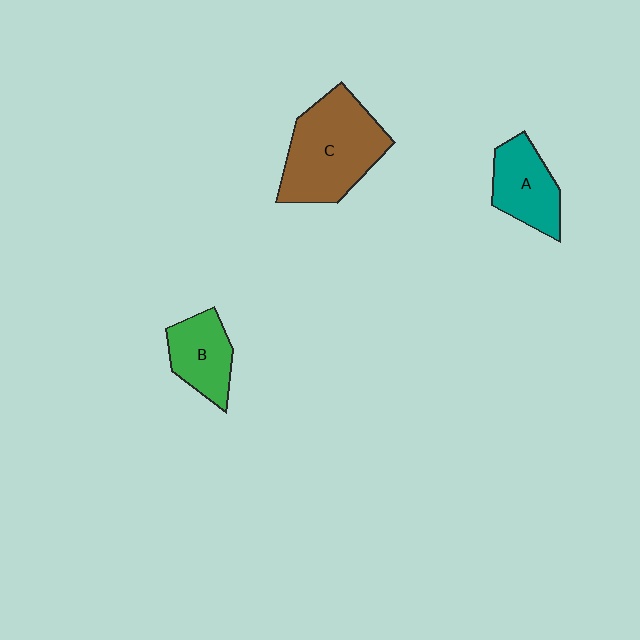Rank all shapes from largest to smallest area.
From largest to smallest: C (brown), A (teal), B (green).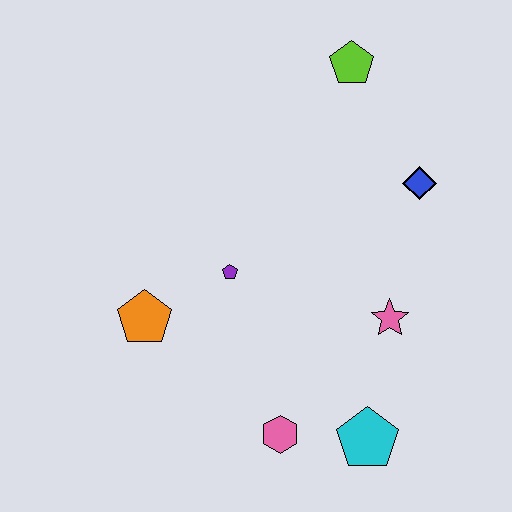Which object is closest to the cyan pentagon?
The pink hexagon is closest to the cyan pentagon.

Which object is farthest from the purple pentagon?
The lime pentagon is farthest from the purple pentagon.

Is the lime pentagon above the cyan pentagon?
Yes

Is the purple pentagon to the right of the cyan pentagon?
No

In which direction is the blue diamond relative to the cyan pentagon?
The blue diamond is above the cyan pentagon.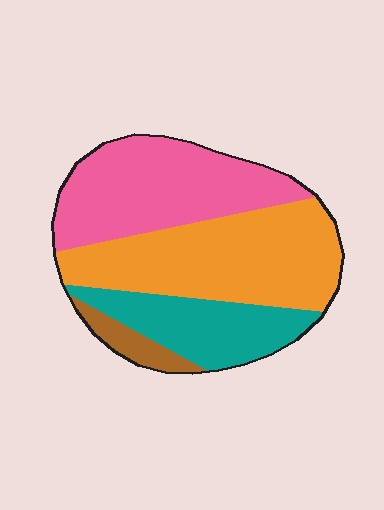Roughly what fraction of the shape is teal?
Teal takes up about one fifth (1/5) of the shape.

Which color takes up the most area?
Orange, at roughly 40%.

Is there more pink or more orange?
Orange.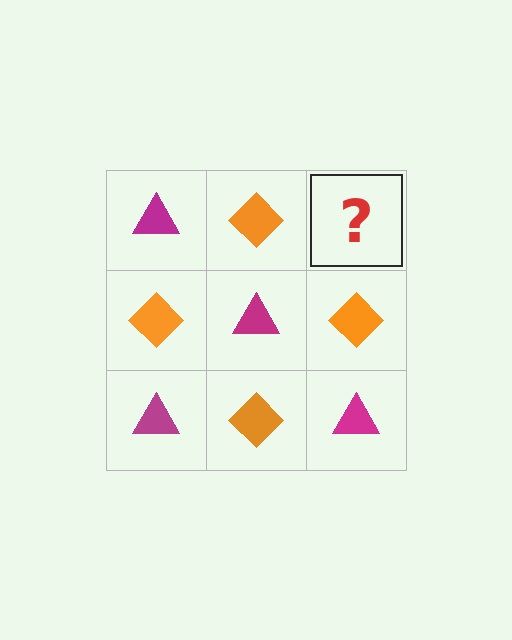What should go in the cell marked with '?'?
The missing cell should contain a magenta triangle.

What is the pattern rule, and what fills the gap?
The rule is that it alternates magenta triangle and orange diamond in a checkerboard pattern. The gap should be filled with a magenta triangle.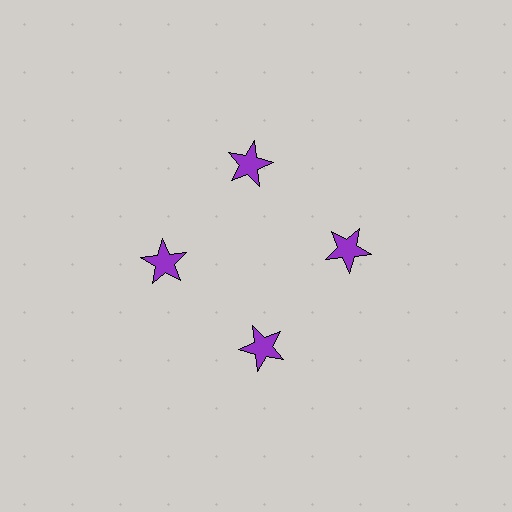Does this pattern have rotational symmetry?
Yes, this pattern has 4-fold rotational symmetry. It looks the same after rotating 90 degrees around the center.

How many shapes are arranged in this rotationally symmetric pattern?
There are 4 shapes, arranged in 4 groups of 1.